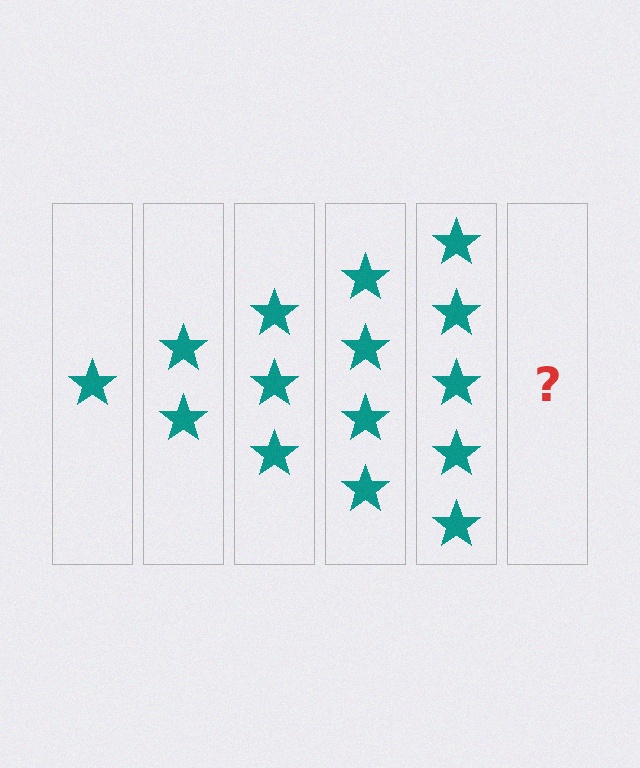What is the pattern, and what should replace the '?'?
The pattern is that each step adds one more star. The '?' should be 6 stars.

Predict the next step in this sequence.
The next step is 6 stars.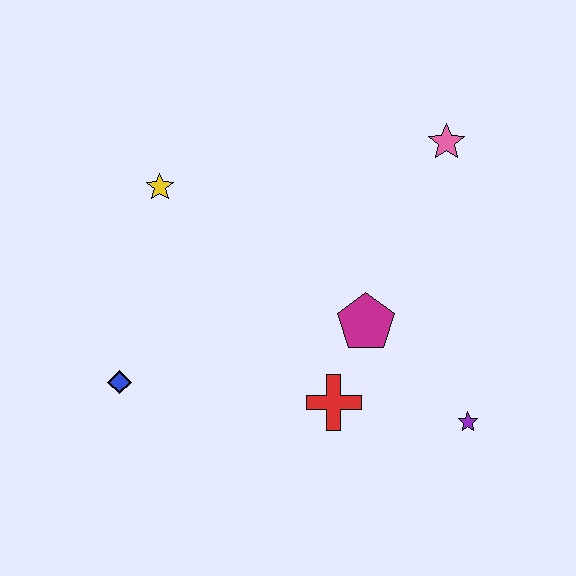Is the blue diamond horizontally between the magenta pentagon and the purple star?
No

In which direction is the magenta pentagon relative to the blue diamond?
The magenta pentagon is to the right of the blue diamond.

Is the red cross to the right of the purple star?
No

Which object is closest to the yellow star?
The blue diamond is closest to the yellow star.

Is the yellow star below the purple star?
No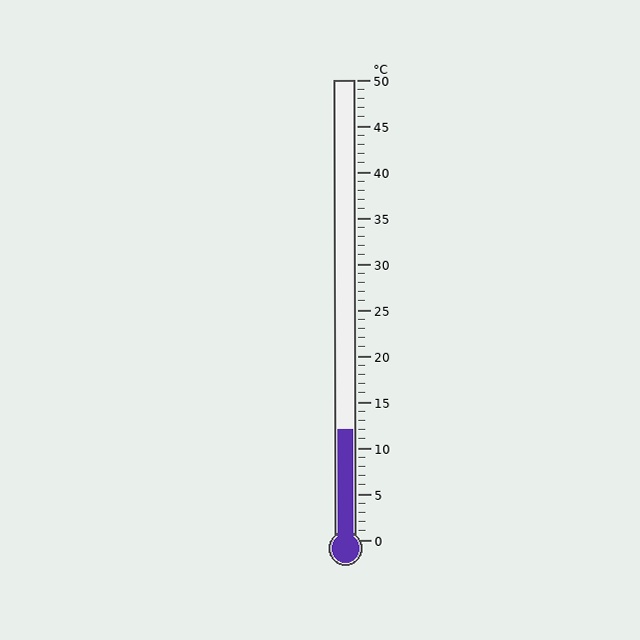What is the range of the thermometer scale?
The thermometer scale ranges from 0°C to 50°C.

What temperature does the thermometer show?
The thermometer shows approximately 12°C.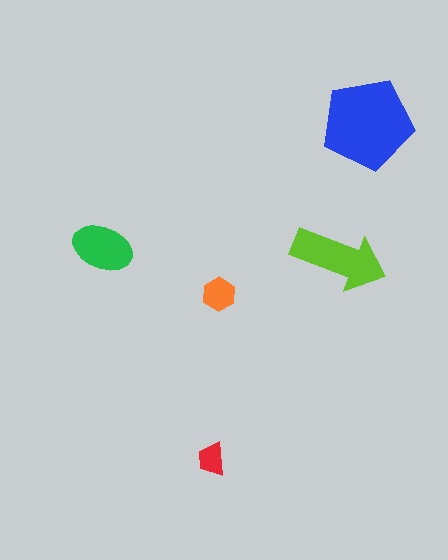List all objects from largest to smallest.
The blue pentagon, the lime arrow, the green ellipse, the orange hexagon, the red trapezoid.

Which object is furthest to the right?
The blue pentagon is rightmost.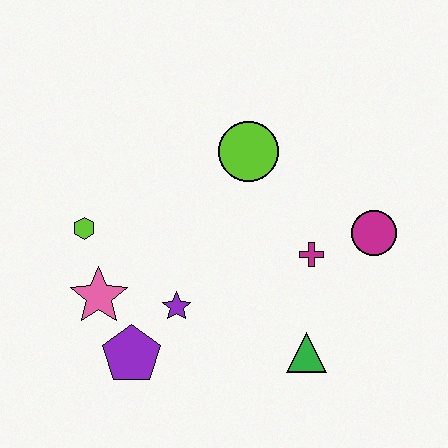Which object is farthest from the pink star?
The magenta circle is farthest from the pink star.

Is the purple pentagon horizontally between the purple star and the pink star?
Yes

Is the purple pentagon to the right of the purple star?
No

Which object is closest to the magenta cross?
The magenta circle is closest to the magenta cross.